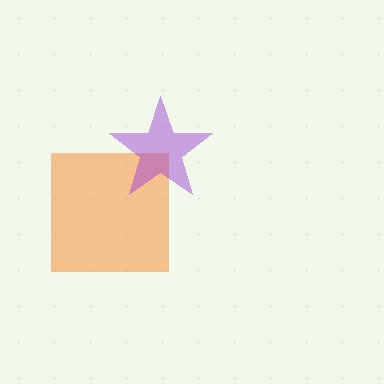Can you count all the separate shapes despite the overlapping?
Yes, there are 2 separate shapes.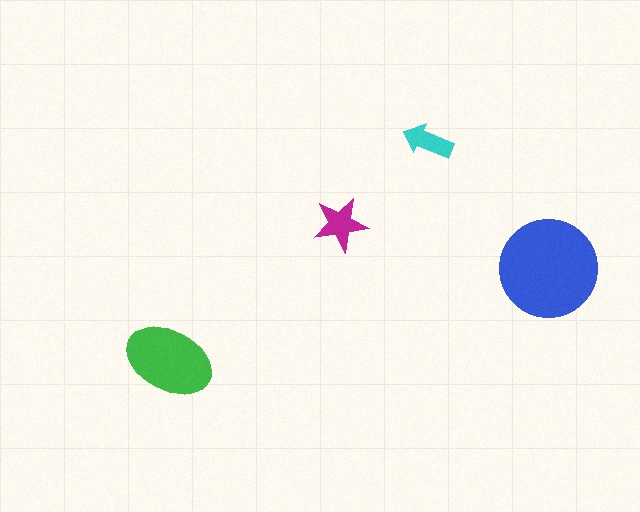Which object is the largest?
The blue circle.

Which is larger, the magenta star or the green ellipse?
The green ellipse.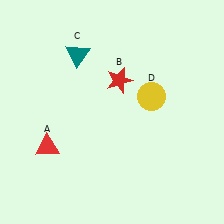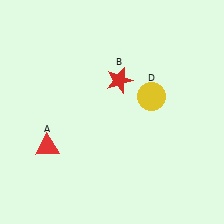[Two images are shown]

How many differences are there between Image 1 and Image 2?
There is 1 difference between the two images.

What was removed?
The teal triangle (C) was removed in Image 2.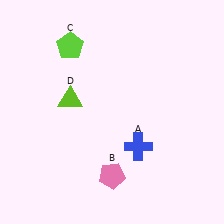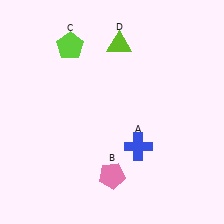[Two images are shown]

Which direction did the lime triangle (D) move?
The lime triangle (D) moved up.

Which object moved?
The lime triangle (D) moved up.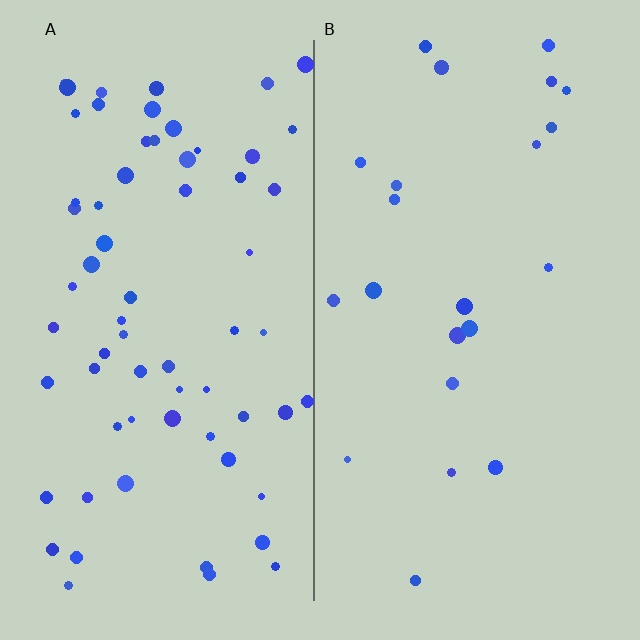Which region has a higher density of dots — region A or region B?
A (the left).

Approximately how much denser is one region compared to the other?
Approximately 3.0× — region A over region B.